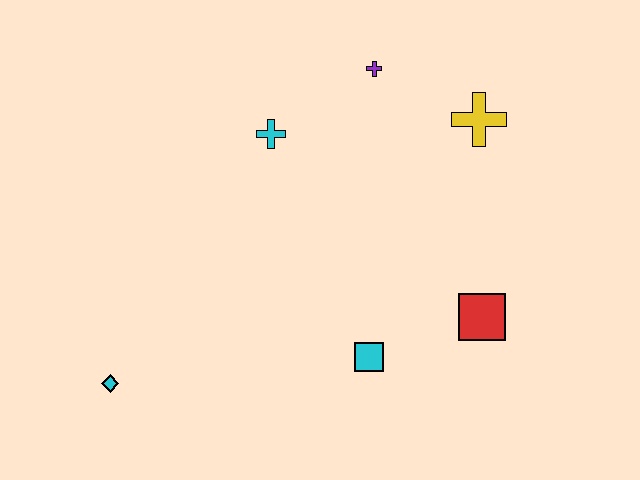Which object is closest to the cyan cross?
The purple cross is closest to the cyan cross.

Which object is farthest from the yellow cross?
The cyan diamond is farthest from the yellow cross.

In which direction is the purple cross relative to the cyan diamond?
The purple cross is above the cyan diamond.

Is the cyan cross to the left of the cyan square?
Yes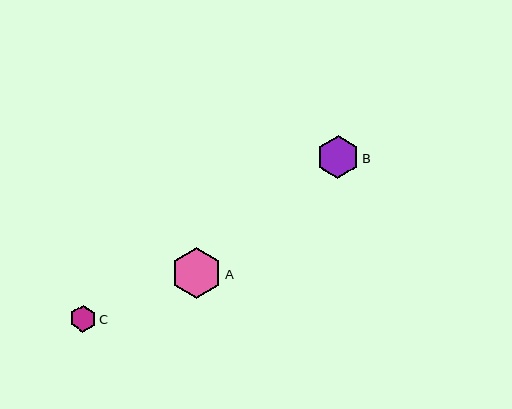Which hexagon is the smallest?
Hexagon C is the smallest with a size of approximately 26 pixels.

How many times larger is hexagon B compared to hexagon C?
Hexagon B is approximately 1.6 times the size of hexagon C.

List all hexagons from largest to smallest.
From largest to smallest: A, B, C.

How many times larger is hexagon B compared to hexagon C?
Hexagon B is approximately 1.6 times the size of hexagon C.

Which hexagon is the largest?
Hexagon A is the largest with a size of approximately 51 pixels.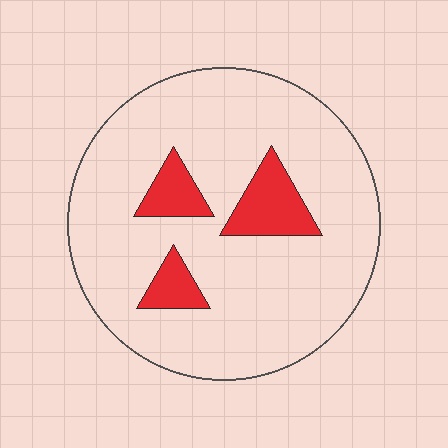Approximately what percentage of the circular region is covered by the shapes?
Approximately 15%.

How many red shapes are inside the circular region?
3.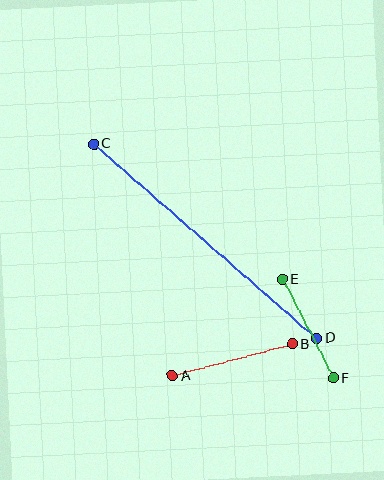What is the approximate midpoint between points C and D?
The midpoint is at approximately (205, 241) pixels.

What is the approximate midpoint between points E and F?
The midpoint is at approximately (308, 329) pixels.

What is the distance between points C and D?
The distance is approximately 296 pixels.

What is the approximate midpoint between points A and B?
The midpoint is at approximately (232, 360) pixels.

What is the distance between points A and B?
The distance is approximately 124 pixels.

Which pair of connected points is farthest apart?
Points C and D are farthest apart.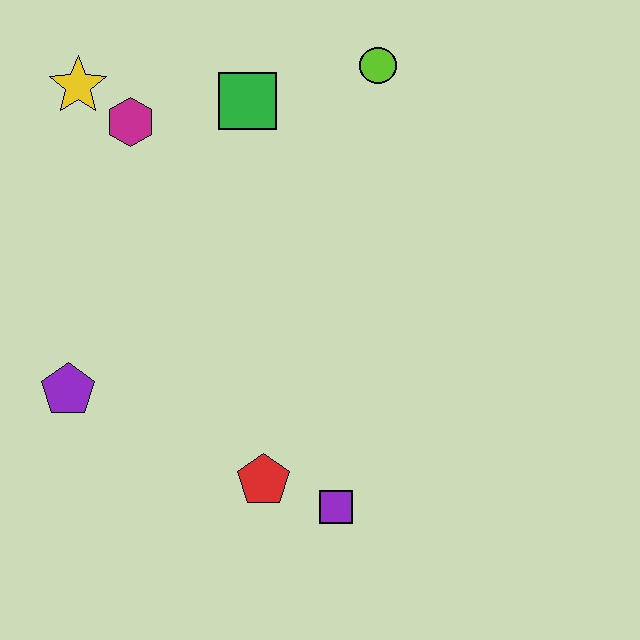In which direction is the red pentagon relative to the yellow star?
The red pentagon is below the yellow star.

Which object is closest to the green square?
The magenta hexagon is closest to the green square.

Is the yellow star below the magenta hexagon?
No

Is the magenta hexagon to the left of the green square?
Yes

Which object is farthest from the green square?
The purple square is farthest from the green square.